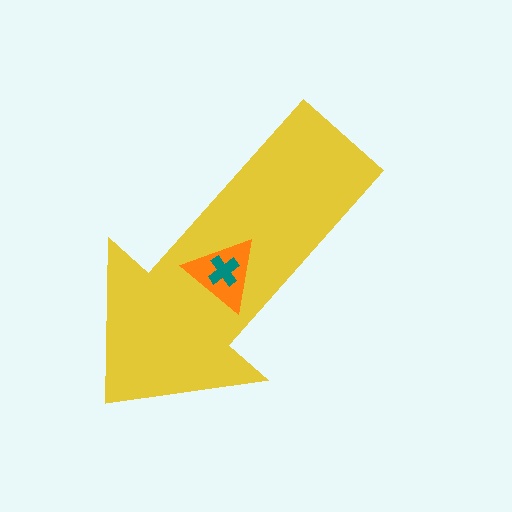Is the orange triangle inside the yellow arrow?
Yes.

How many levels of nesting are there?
3.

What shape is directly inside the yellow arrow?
The orange triangle.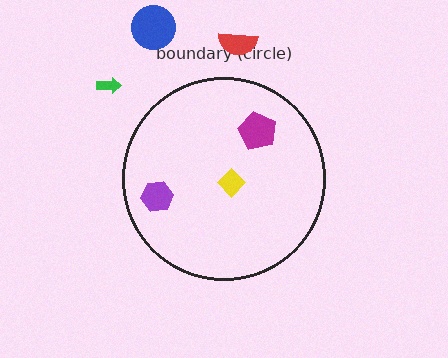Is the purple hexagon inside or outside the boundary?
Inside.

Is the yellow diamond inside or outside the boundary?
Inside.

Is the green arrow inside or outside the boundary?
Outside.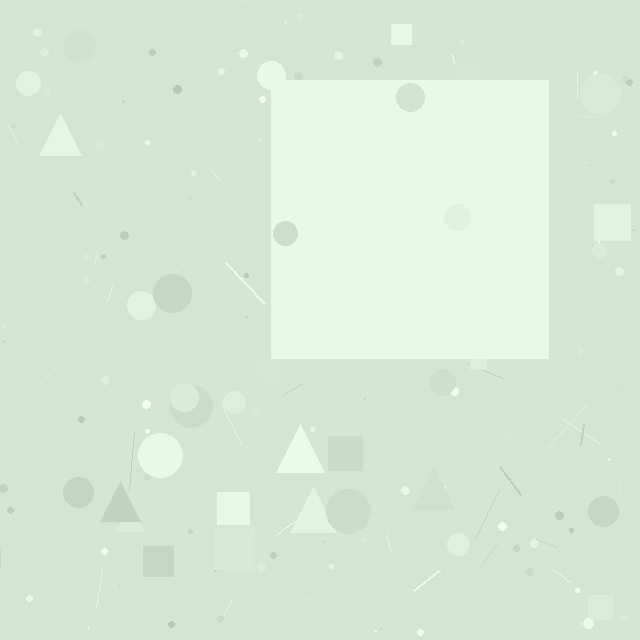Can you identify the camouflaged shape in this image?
The camouflaged shape is a square.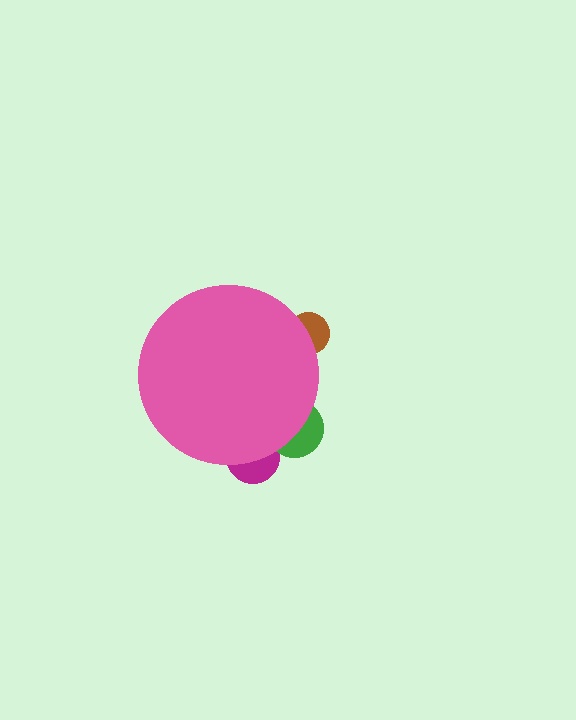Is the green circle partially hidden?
Yes, the green circle is partially hidden behind the pink circle.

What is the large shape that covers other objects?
A pink circle.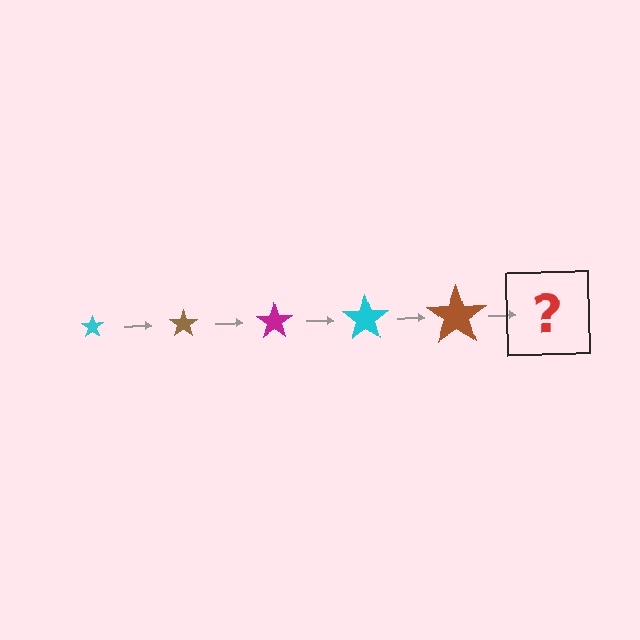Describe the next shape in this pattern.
It should be a magenta star, larger than the previous one.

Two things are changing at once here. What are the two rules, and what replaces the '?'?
The two rules are that the star grows larger each step and the color cycles through cyan, brown, and magenta. The '?' should be a magenta star, larger than the previous one.